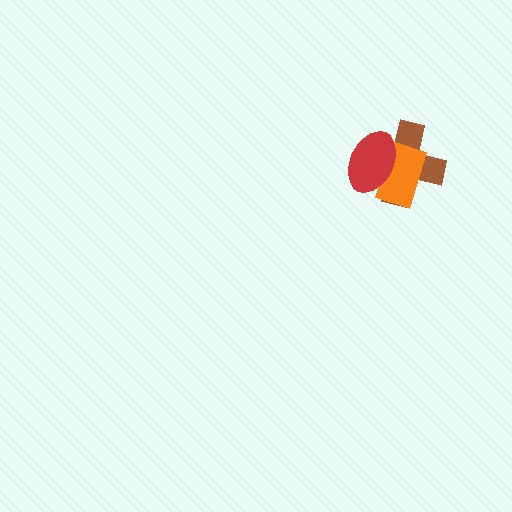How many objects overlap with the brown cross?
2 objects overlap with the brown cross.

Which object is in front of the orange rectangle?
The red ellipse is in front of the orange rectangle.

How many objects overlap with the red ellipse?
2 objects overlap with the red ellipse.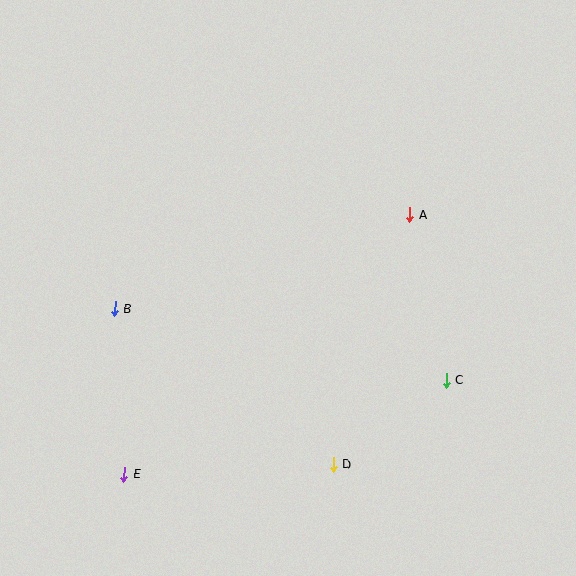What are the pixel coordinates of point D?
Point D is at (333, 464).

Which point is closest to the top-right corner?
Point A is closest to the top-right corner.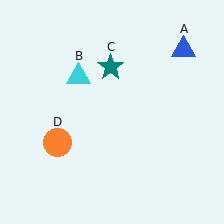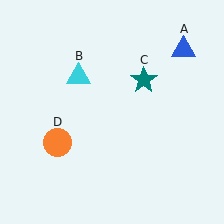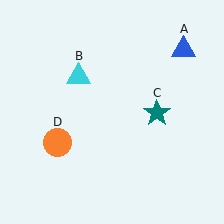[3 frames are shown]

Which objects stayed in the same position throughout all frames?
Blue triangle (object A) and cyan triangle (object B) and orange circle (object D) remained stationary.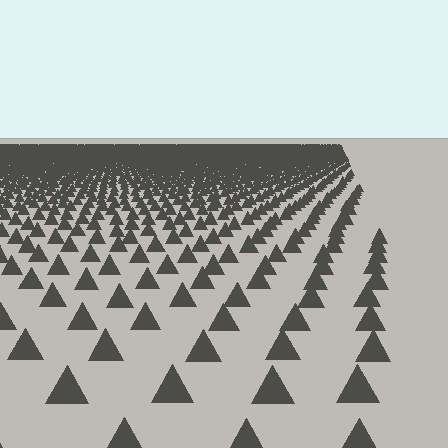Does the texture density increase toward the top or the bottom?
Density increases toward the top.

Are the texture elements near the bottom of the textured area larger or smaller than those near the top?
Larger. Near the bottom, elements are closer to the viewer and appear at a bigger on-screen size.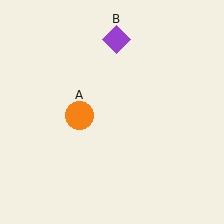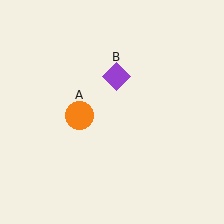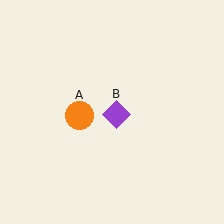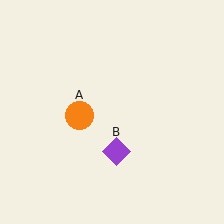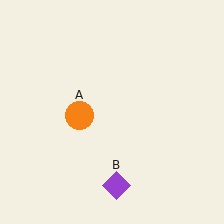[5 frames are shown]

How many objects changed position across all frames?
1 object changed position: purple diamond (object B).